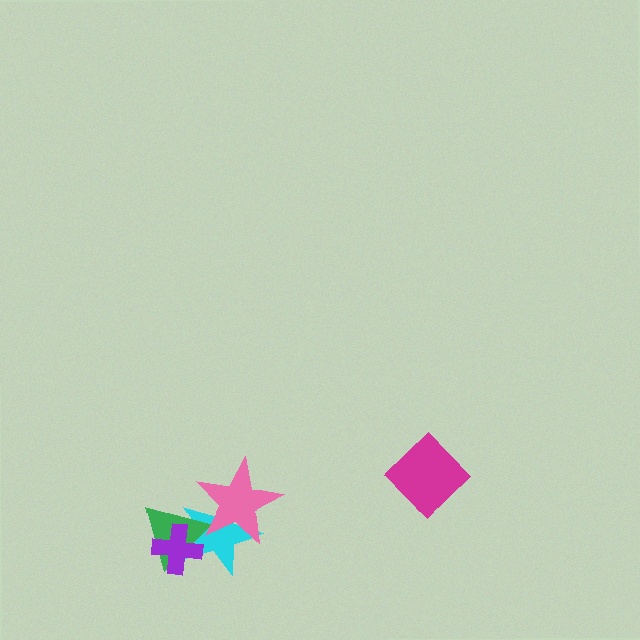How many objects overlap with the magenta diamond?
0 objects overlap with the magenta diamond.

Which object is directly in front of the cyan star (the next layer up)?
The green triangle is directly in front of the cyan star.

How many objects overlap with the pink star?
2 objects overlap with the pink star.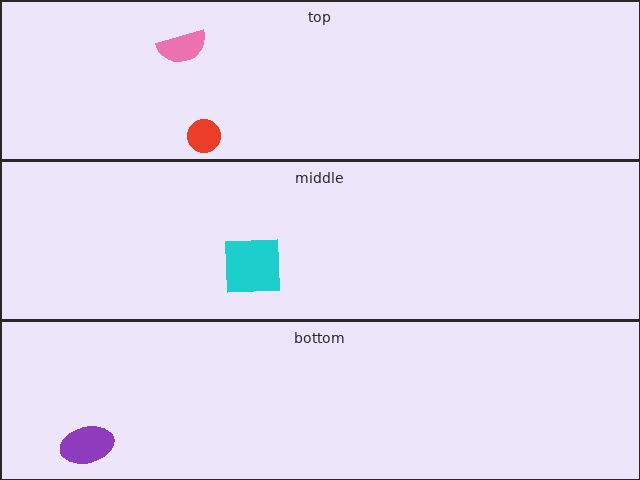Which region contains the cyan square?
The middle region.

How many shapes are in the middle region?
1.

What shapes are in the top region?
The red circle, the pink semicircle.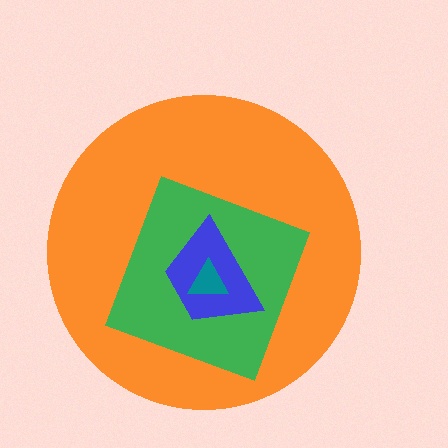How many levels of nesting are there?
4.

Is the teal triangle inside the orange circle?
Yes.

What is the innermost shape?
The teal triangle.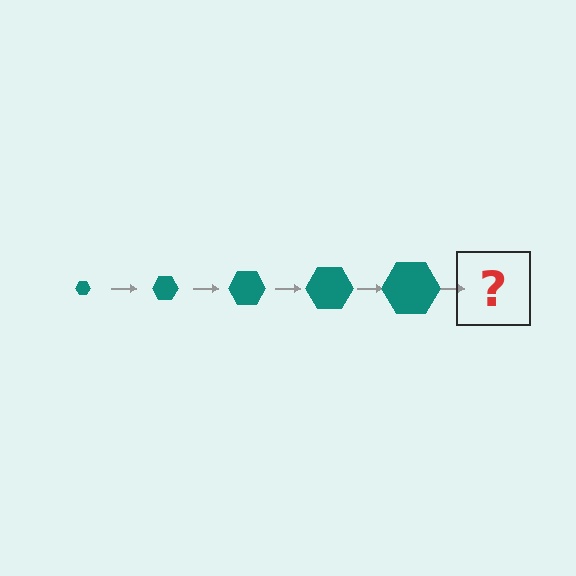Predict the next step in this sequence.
The next step is a teal hexagon, larger than the previous one.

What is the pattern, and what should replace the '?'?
The pattern is that the hexagon gets progressively larger each step. The '?' should be a teal hexagon, larger than the previous one.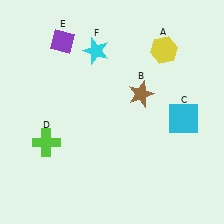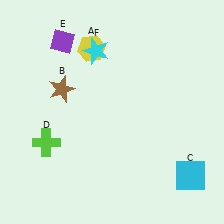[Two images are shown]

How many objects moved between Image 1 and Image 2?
3 objects moved between the two images.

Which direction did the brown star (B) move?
The brown star (B) moved left.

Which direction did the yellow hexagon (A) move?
The yellow hexagon (A) moved left.